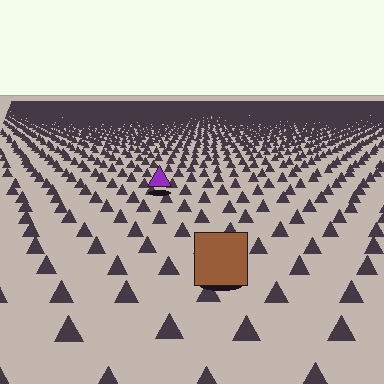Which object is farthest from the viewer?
The purple triangle is farthest from the viewer. It appears smaller and the ground texture around it is denser.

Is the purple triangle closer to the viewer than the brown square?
No. The brown square is closer — you can tell from the texture gradient: the ground texture is coarser near it.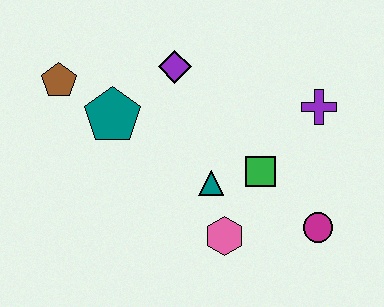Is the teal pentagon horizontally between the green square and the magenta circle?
No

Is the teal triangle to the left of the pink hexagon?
Yes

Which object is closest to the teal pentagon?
The brown pentagon is closest to the teal pentagon.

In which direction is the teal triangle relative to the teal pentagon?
The teal triangle is to the right of the teal pentagon.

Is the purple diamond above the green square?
Yes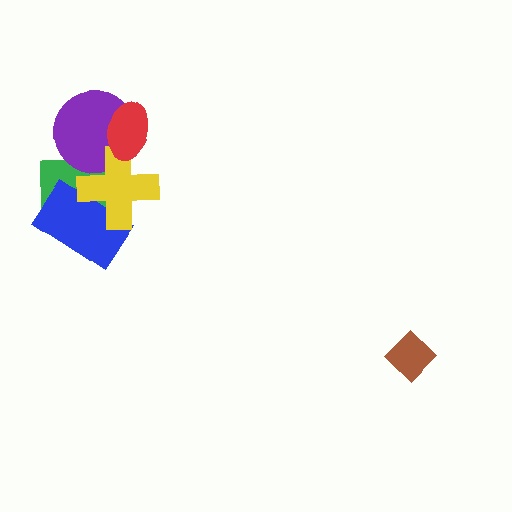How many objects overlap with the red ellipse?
2 objects overlap with the red ellipse.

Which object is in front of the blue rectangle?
The yellow cross is in front of the blue rectangle.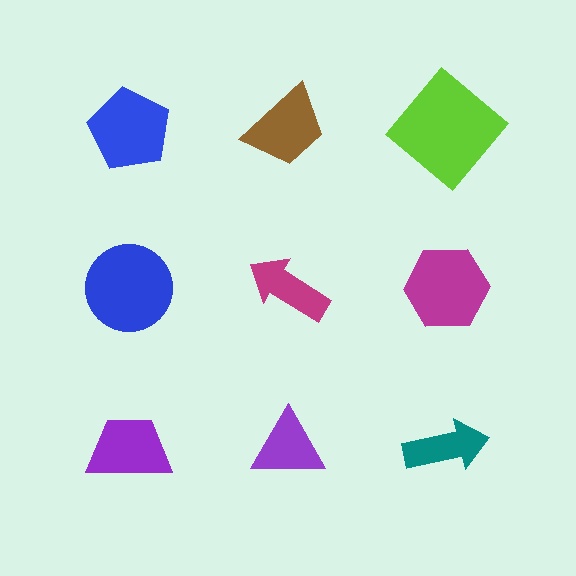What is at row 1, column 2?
A brown trapezoid.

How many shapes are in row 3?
3 shapes.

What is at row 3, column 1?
A purple trapezoid.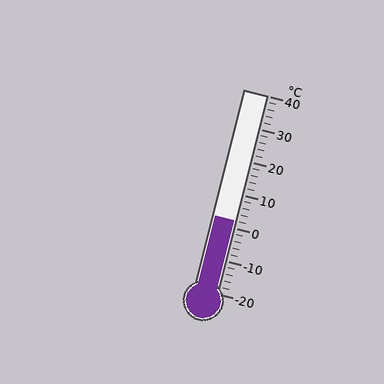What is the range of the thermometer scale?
The thermometer scale ranges from -20°C to 40°C.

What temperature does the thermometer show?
The thermometer shows approximately 2°C.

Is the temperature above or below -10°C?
The temperature is above -10°C.